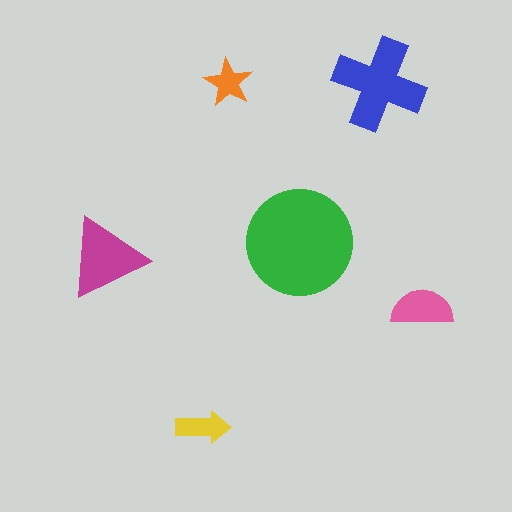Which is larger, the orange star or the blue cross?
The blue cross.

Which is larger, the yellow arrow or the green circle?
The green circle.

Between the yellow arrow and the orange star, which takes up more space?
The yellow arrow.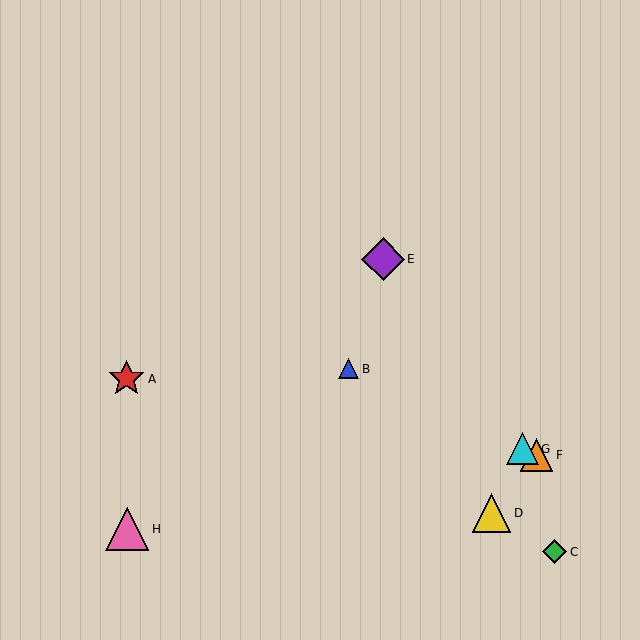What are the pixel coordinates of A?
Object A is at (127, 379).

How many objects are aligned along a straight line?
3 objects (B, F, G) are aligned along a straight line.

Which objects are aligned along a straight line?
Objects B, F, G are aligned along a straight line.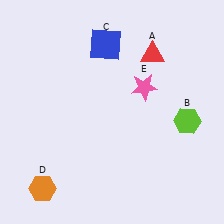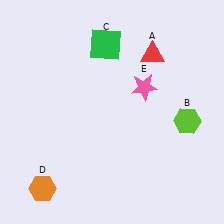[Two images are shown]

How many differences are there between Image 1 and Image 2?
There is 1 difference between the two images.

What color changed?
The square (C) changed from blue in Image 1 to green in Image 2.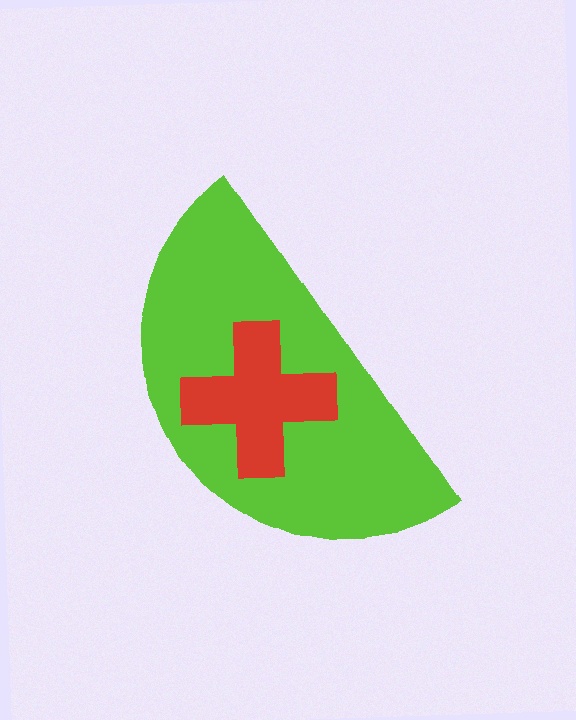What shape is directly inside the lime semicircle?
The red cross.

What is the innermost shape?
The red cross.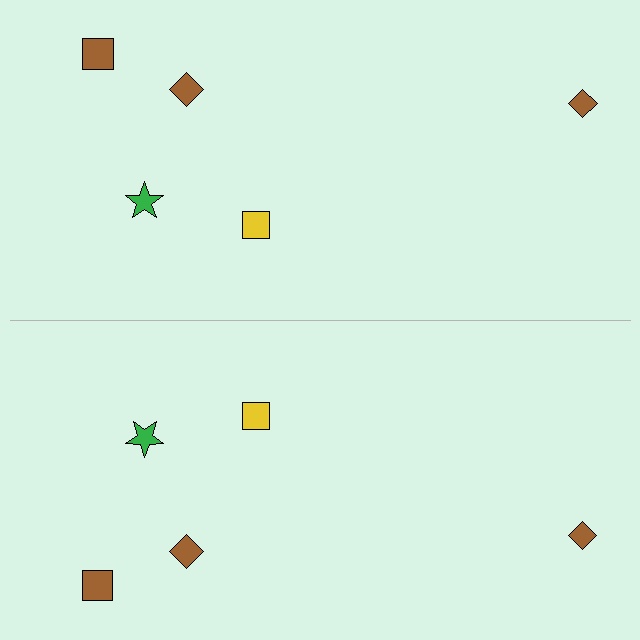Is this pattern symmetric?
Yes, this pattern has bilateral (reflection) symmetry.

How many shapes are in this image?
There are 10 shapes in this image.